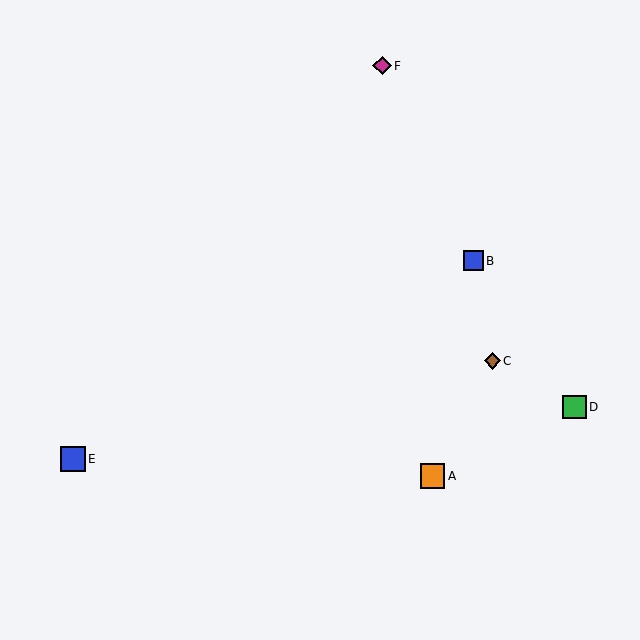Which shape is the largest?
The blue square (labeled E) is the largest.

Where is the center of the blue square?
The center of the blue square is at (473, 261).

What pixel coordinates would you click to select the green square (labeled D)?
Click at (574, 407) to select the green square D.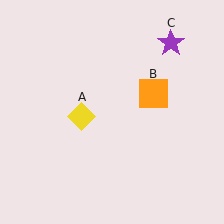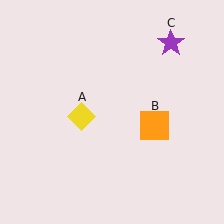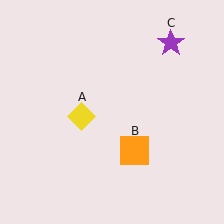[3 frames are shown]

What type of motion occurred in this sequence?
The orange square (object B) rotated clockwise around the center of the scene.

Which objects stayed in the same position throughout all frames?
Yellow diamond (object A) and purple star (object C) remained stationary.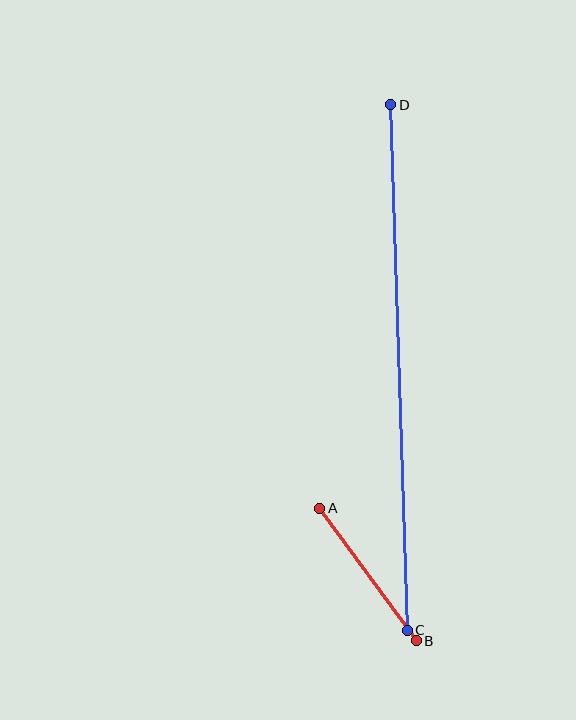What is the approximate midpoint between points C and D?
The midpoint is at approximately (399, 368) pixels.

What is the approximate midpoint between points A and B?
The midpoint is at approximately (368, 574) pixels.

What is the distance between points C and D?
The distance is approximately 526 pixels.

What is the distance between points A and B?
The distance is approximately 164 pixels.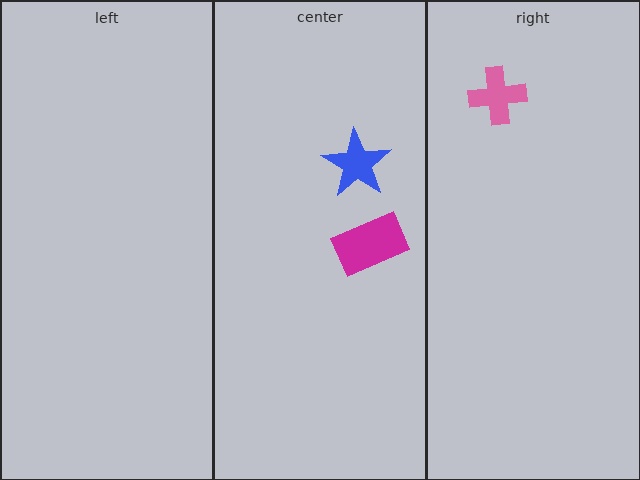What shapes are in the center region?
The blue star, the magenta rectangle.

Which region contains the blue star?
The center region.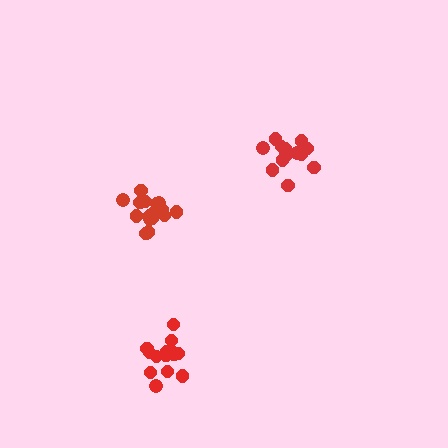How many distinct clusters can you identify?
There are 3 distinct clusters.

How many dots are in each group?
Group 1: 16 dots, Group 2: 13 dots, Group 3: 15 dots (44 total).